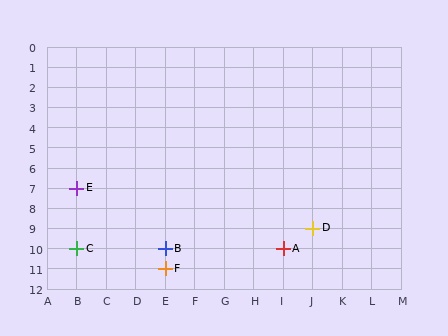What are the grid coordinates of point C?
Point C is at grid coordinates (B, 10).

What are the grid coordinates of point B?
Point B is at grid coordinates (E, 10).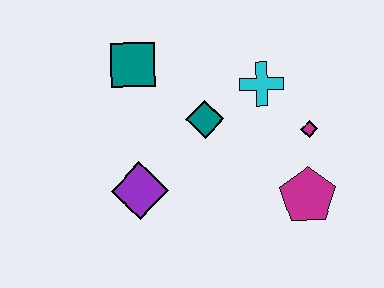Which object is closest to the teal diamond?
The cyan cross is closest to the teal diamond.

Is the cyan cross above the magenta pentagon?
Yes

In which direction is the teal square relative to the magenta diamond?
The teal square is to the left of the magenta diamond.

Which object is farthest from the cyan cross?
The purple diamond is farthest from the cyan cross.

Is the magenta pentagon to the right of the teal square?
Yes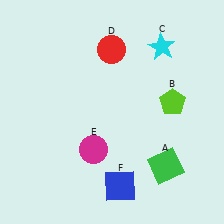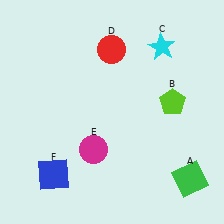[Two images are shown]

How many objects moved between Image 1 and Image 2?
2 objects moved between the two images.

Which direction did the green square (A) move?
The green square (A) moved right.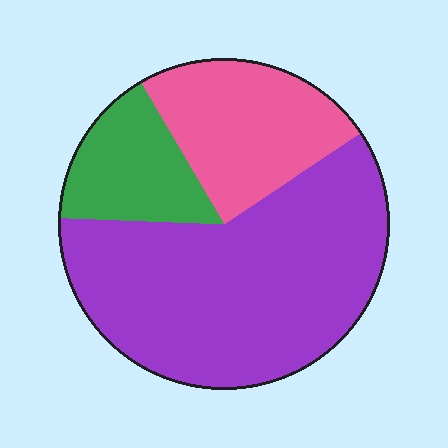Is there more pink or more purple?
Purple.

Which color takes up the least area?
Green, at roughly 15%.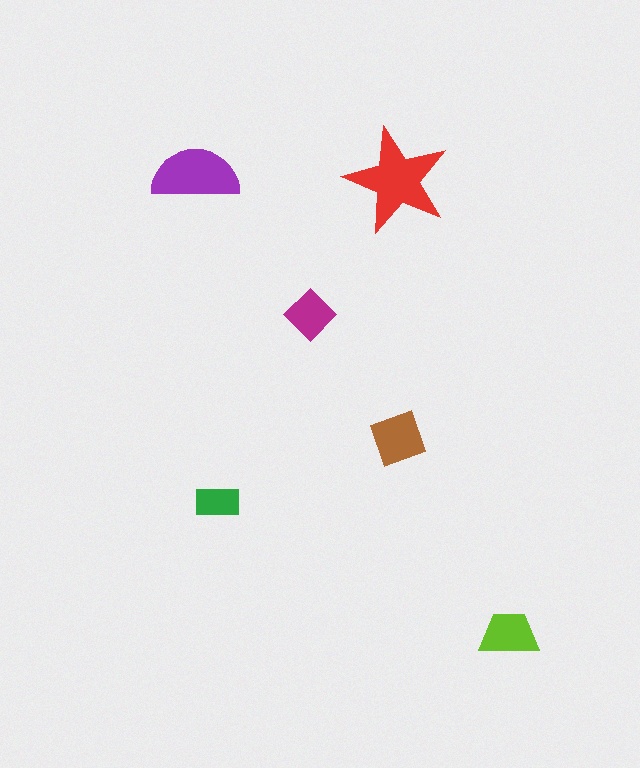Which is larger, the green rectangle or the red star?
The red star.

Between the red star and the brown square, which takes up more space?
The red star.